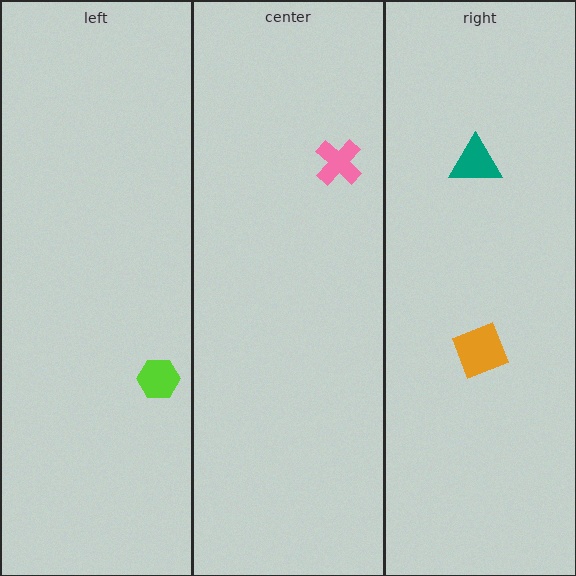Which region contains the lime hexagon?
The left region.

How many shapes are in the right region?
2.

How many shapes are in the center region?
1.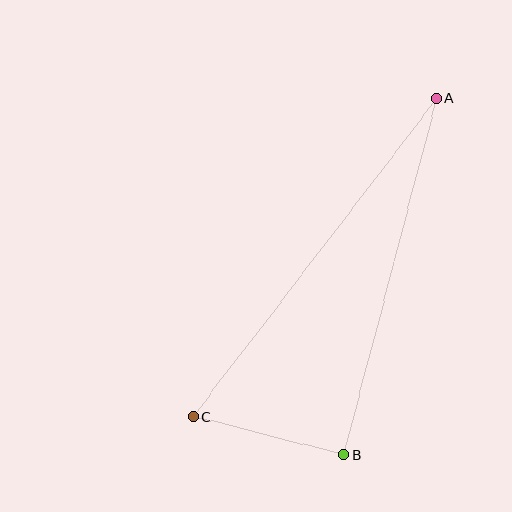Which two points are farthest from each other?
Points A and C are farthest from each other.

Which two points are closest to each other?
Points B and C are closest to each other.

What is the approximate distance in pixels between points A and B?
The distance between A and B is approximately 369 pixels.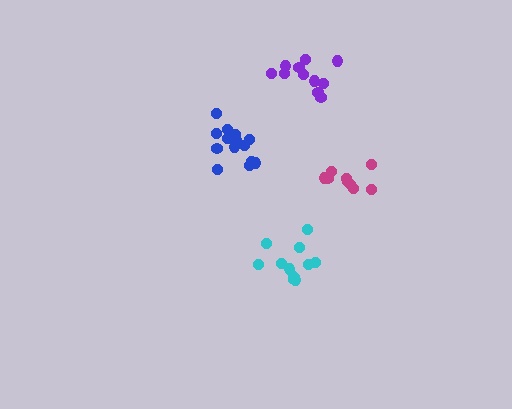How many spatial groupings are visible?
There are 4 spatial groupings.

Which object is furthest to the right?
The magenta cluster is rightmost.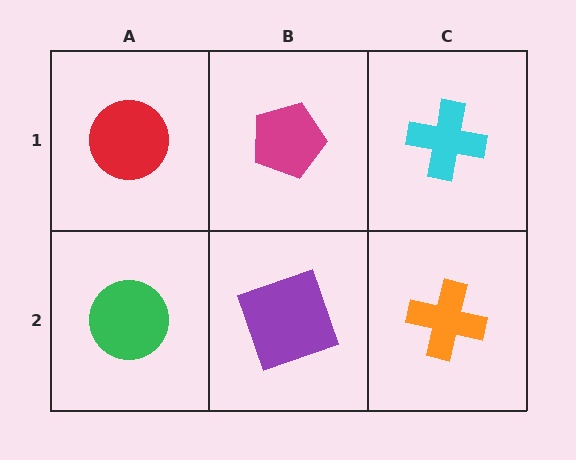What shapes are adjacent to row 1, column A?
A green circle (row 2, column A), a magenta pentagon (row 1, column B).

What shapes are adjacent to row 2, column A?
A red circle (row 1, column A), a purple square (row 2, column B).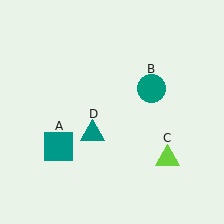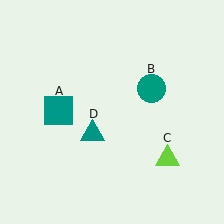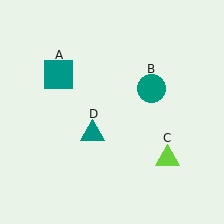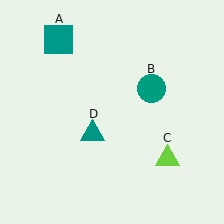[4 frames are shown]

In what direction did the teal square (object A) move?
The teal square (object A) moved up.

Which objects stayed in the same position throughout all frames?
Teal circle (object B) and lime triangle (object C) and teal triangle (object D) remained stationary.